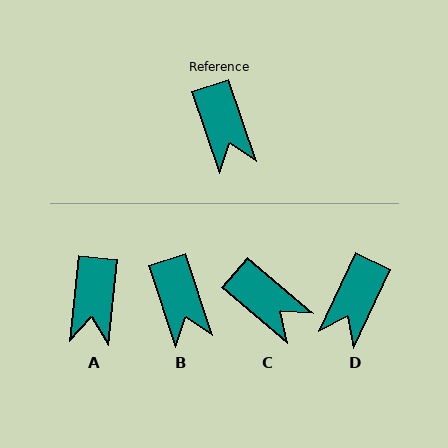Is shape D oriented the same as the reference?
No, it is off by about 44 degrees.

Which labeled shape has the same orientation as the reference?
B.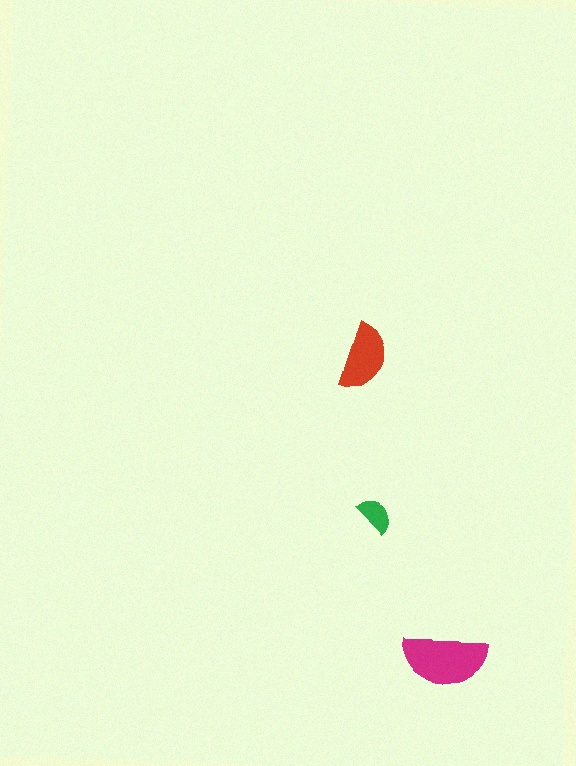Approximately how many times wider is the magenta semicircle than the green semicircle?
About 2 times wider.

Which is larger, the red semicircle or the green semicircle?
The red one.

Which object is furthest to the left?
The red semicircle is leftmost.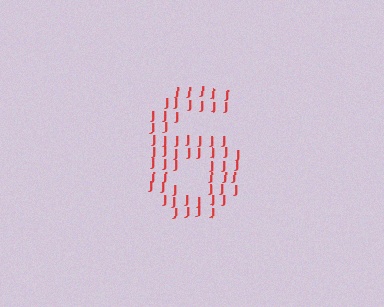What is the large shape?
The large shape is the digit 6.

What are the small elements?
The small elements are letter J's.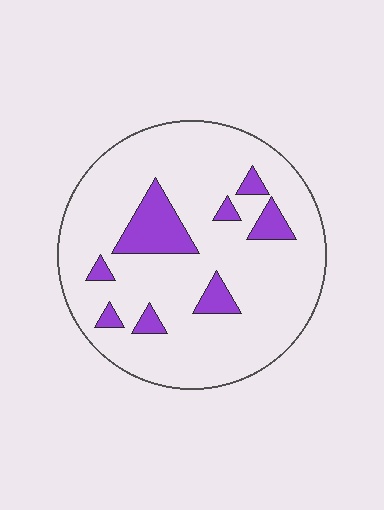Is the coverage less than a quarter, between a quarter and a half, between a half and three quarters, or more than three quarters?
Less than a quarter.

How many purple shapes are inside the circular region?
8.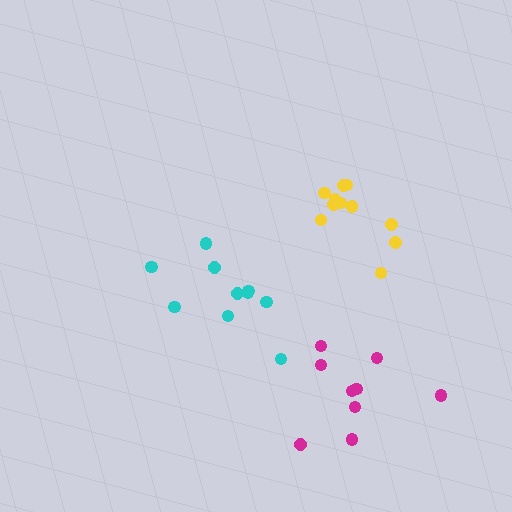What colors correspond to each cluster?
The clusters are colored: magenta, cyan, yellow.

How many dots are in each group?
Group 1: 9 dots, Group 2: 10 dots, Group 3: 11 dots (30 total).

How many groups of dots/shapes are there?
There are 3 groups.